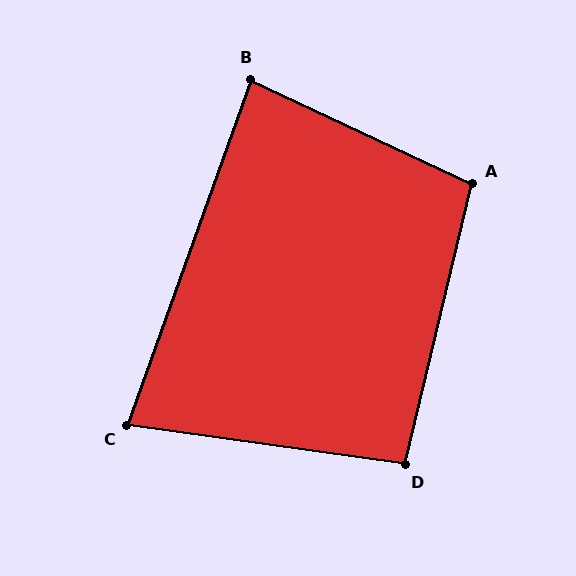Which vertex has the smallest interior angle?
C, at approximately 78 degrees.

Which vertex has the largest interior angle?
A, at approximately 102 degrees.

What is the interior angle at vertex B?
Approximately 85 degrees (acute).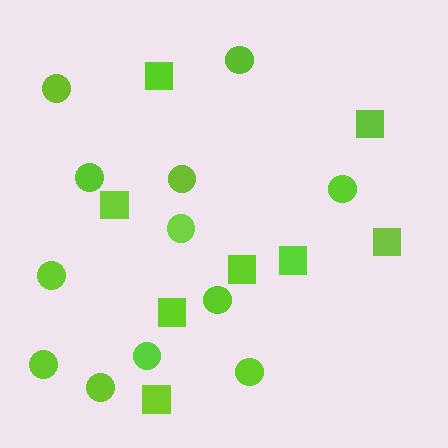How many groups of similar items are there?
There are 2 groups: one group of circles (12) and one group of squares (8).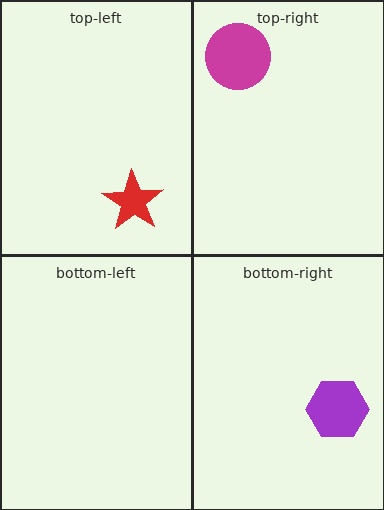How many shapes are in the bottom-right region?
1.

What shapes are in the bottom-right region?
The purple hexagon.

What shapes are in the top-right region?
The magenta circle.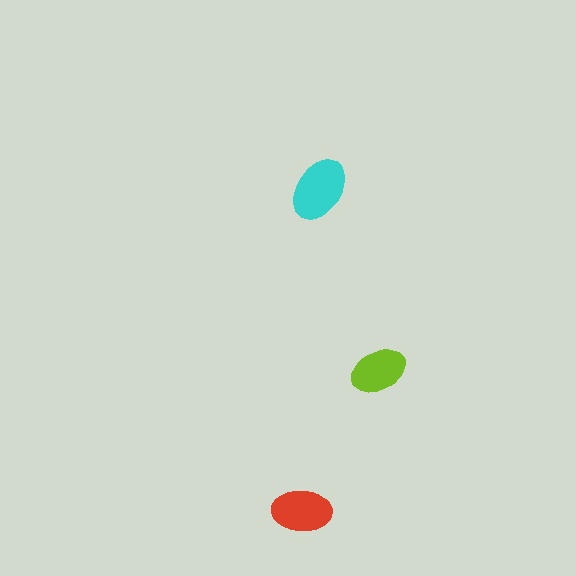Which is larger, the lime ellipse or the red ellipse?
The red one.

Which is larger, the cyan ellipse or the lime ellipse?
The cyan one.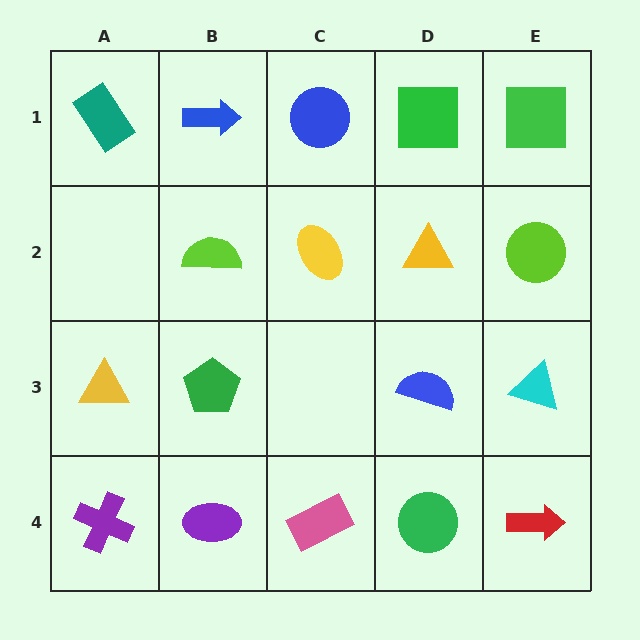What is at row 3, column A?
A yellow triangle.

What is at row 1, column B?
A blue arrow.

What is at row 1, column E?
A green square.